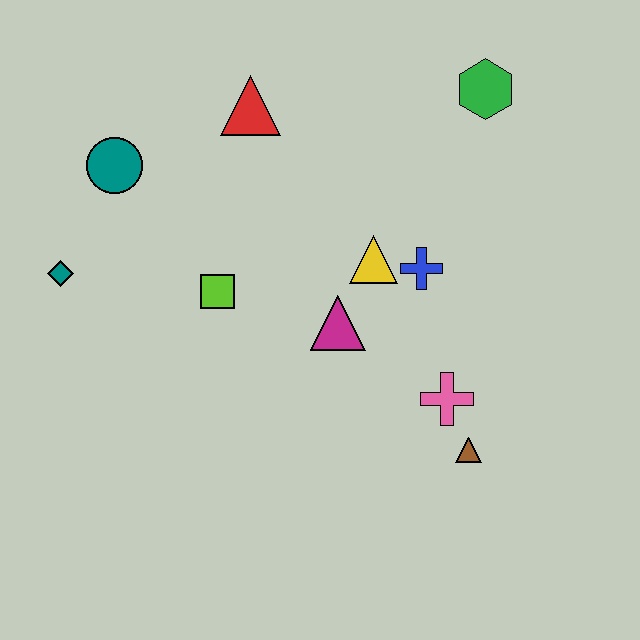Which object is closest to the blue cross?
The yellow triangle is closest to the blue cross.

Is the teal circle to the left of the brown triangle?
Yes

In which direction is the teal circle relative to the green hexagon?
The teal circle is to the left of the green hexagon.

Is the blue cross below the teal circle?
Yes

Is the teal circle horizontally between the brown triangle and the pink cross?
No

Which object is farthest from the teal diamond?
The green hexagon is farthest from the teal diamond.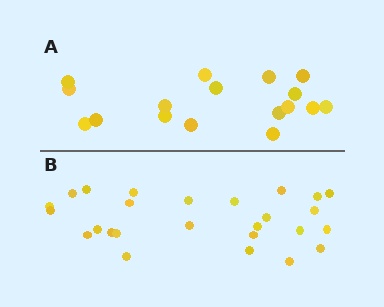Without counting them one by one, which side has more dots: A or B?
Region B (the bottom region) has more dots.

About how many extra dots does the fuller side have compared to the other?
Region B has roughly 8 or so more dots than region A.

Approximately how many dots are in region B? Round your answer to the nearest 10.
About 30 dots. (The exact count is 26, which rounds to 30.)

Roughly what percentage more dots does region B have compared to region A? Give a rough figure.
About 55% more.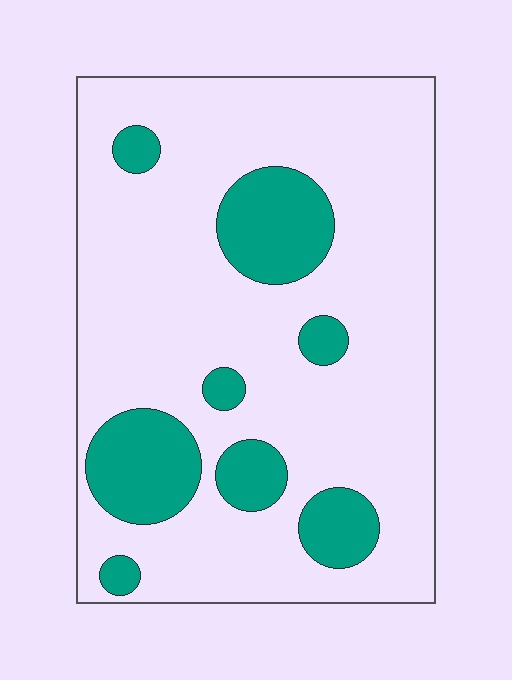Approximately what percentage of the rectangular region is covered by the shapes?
Approximately 20%.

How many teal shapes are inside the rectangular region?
8.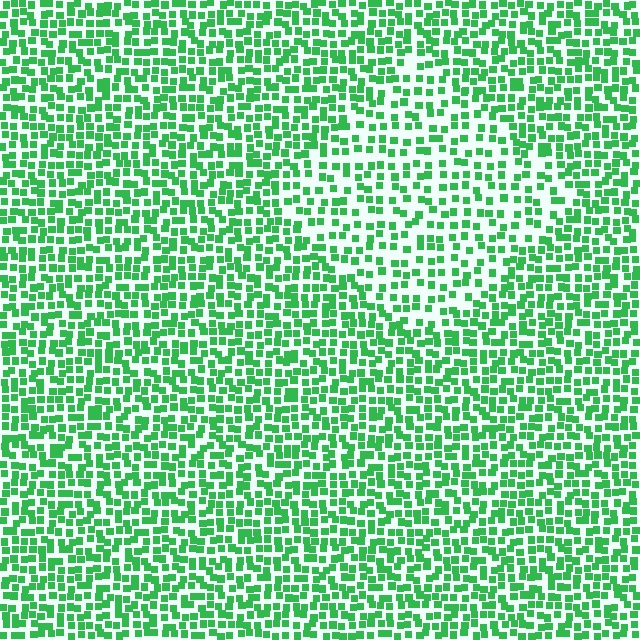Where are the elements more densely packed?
The elements are more densely packed outside the diamond boundary.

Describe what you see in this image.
The image contains small green elements arranged at two different densities. A diamond-shaped region is visible where the elements are less densely packed than the surrounding area.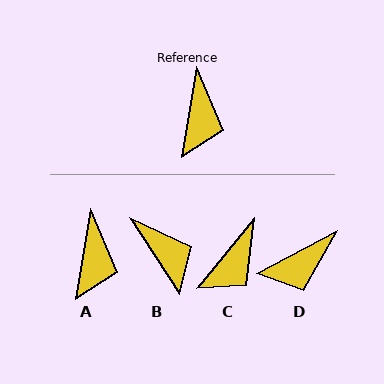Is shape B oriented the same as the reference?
No, it is off by about 42 degrees.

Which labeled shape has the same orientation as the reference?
A.